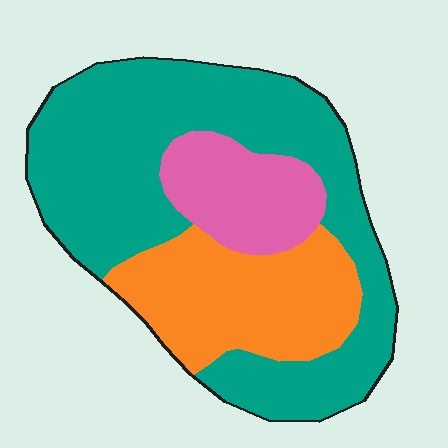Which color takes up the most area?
Teal, at roughly 60%.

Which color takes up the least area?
Pink, at roughly 15%.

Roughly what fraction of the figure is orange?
Orange takes up about one quarter (1/4) of the figure.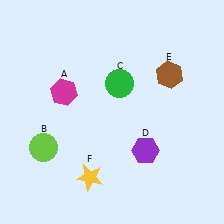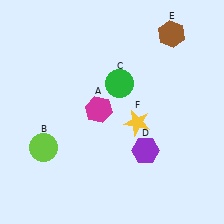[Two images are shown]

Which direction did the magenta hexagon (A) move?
The magenta hexagon (A) moved right.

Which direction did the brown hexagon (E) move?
The brown hexagon (E) moved up.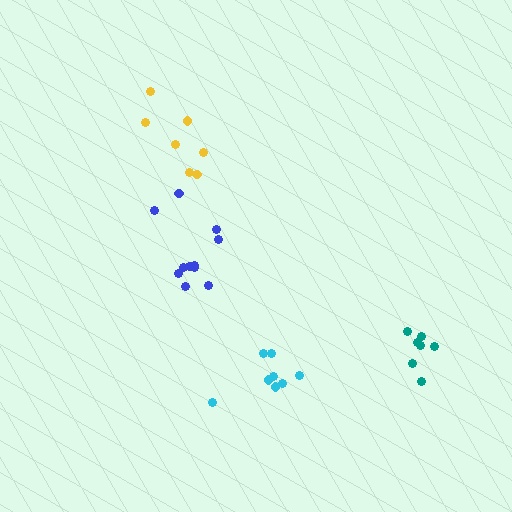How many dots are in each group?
Group 1: 8 dots, Group 2: 7 dots, Group 3: 11 dots, Group 4: 7 dots (33 total).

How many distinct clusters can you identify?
There are 4 distinct clusters.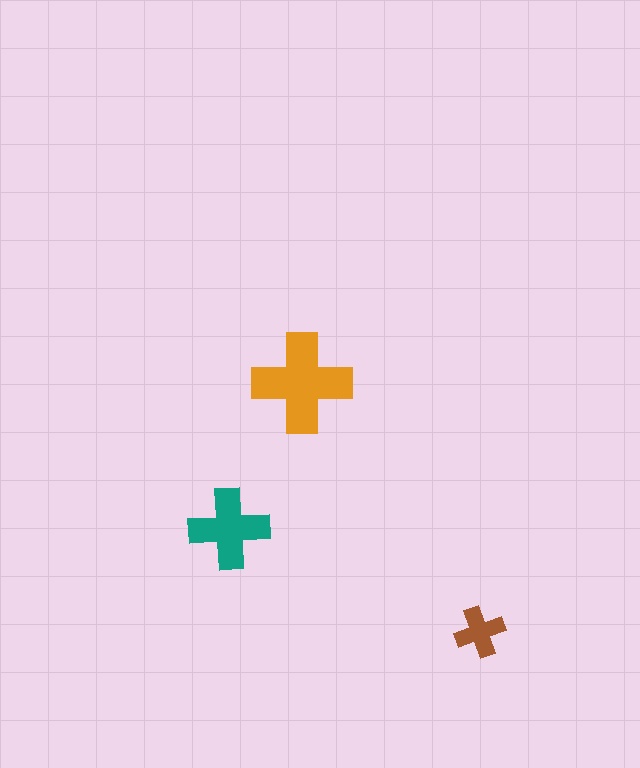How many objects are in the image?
There are 3 objects in the image.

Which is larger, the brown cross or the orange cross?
The orange one.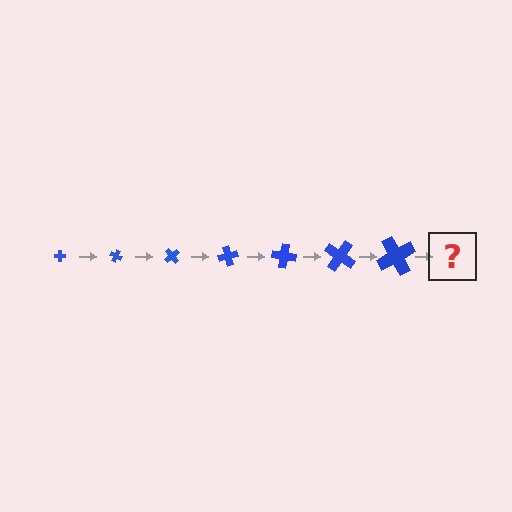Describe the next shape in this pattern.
It should be a cross, larger than the previous one and rotated 175 degrees from the start.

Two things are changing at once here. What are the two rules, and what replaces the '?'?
The two rules are that the cross grows larger each step and it rotates 25 degrees each step. The '?' should be a cross, larger than the previous one and rotated 175 degrees from the start.